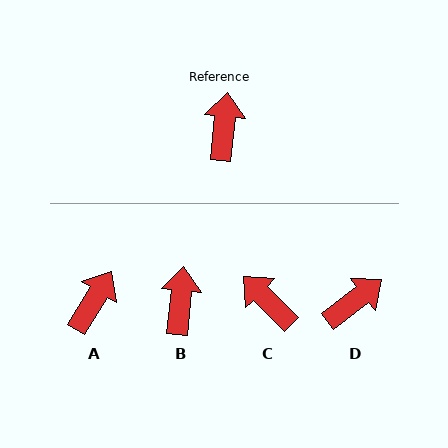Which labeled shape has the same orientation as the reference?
B.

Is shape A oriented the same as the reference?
No, it is off by about 26 degrees.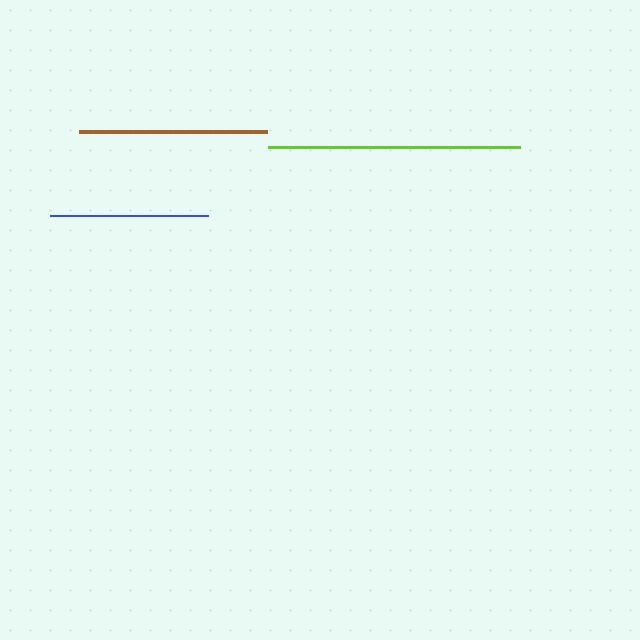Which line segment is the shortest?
The blue line is the shortest at approximately 158 pixels.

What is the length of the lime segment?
The lime segment is approximately 252 pixels long.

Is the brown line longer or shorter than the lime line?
The lime line is longer than the brown line.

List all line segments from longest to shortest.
From longest to shortest: lime, brown, blue.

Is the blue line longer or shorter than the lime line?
The lime line is longer than the blue line.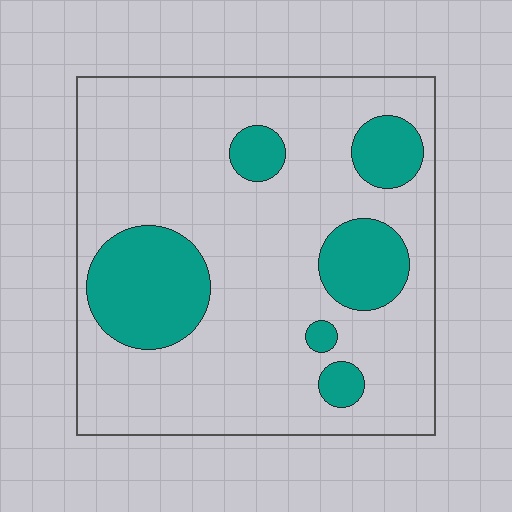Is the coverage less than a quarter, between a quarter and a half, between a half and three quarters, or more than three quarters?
Less than a quarter.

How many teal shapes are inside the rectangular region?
6.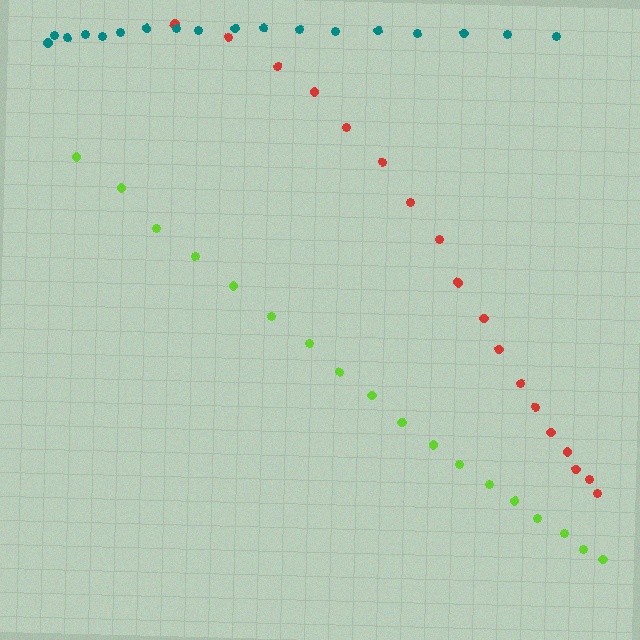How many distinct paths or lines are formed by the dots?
There are 3 distinct paths.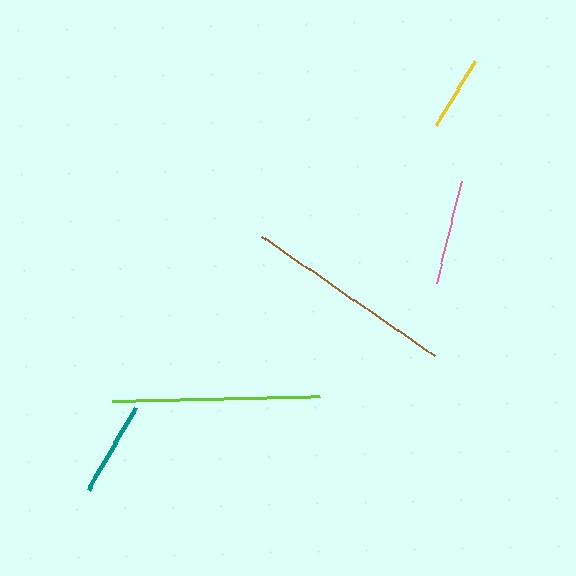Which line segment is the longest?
The brown line is the longest at approximately 210 pixels.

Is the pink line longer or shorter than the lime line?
The lime line is longer than the pink line.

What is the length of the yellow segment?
The yellow segment is approximately 75 pixels long.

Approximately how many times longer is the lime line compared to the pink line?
The lime line is approximately 2.0 times the length of the pink line.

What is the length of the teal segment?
The teal segment is approximately 95 pixels long.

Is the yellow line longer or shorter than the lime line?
The lime line is longer than the yellow line.